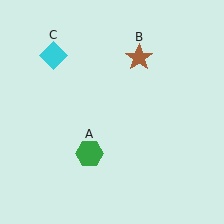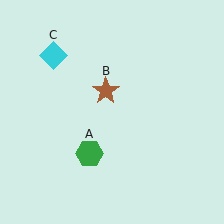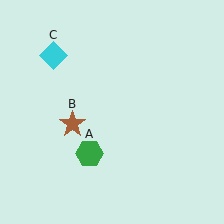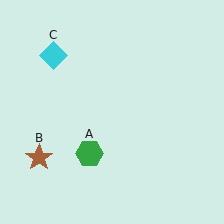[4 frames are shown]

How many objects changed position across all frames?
1 object changed position: brown star (object B).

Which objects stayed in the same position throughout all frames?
Green hexagon (object A) and cyan diamond (object C) remained stationary.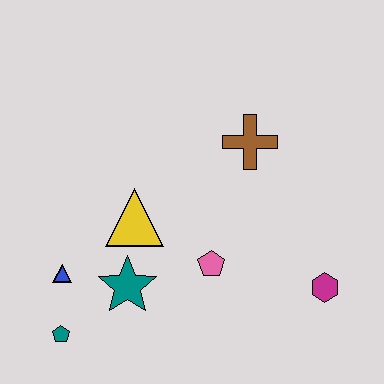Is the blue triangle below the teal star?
No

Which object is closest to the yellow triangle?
The teal star is closest to the yellow triangle.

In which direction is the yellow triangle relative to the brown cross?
The yellow triangle is to the left of the brown cross.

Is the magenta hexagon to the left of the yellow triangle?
No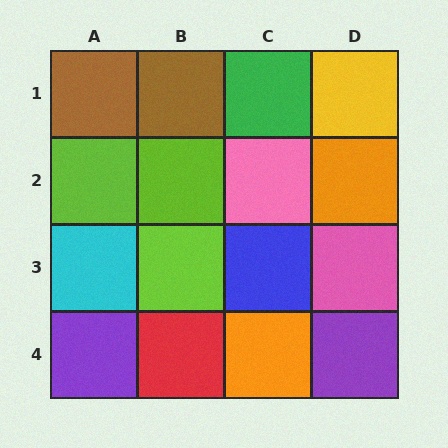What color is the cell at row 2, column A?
Lime.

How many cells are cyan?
1 cell is cyan.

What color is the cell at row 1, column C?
Green.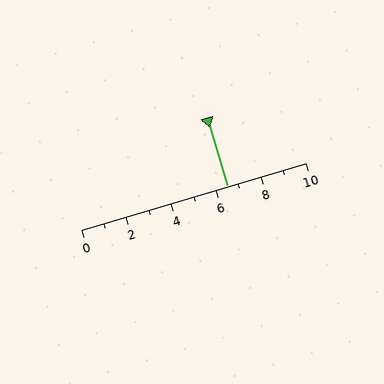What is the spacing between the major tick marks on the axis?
The major ticks are spaced 2 apart.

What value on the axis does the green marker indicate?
The marker indicates approximately 6.5.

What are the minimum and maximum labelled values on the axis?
The axis runs from 0 to 10.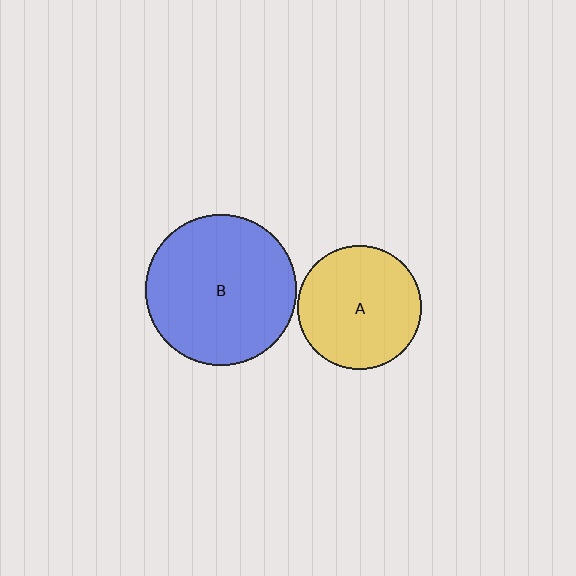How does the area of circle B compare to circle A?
Approximately 1.5 times.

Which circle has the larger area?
Circle B (blue).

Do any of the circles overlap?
No, none of the circles overlap.